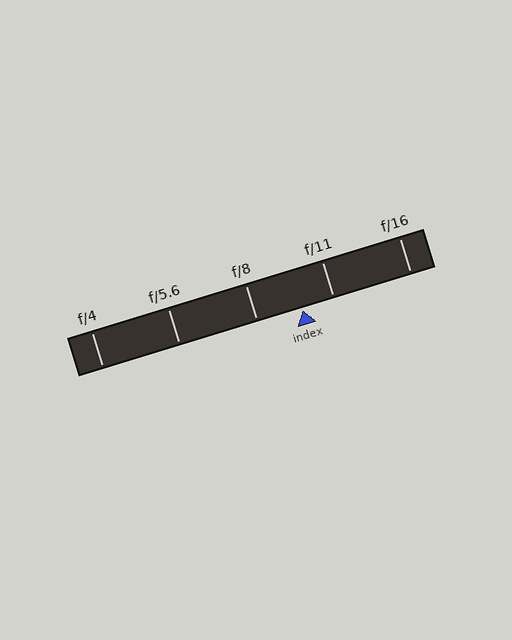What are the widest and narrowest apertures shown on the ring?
The widest aperture shown is f/4 and the narrowest is f/16.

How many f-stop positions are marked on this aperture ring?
There are 5 f-stop positions marked.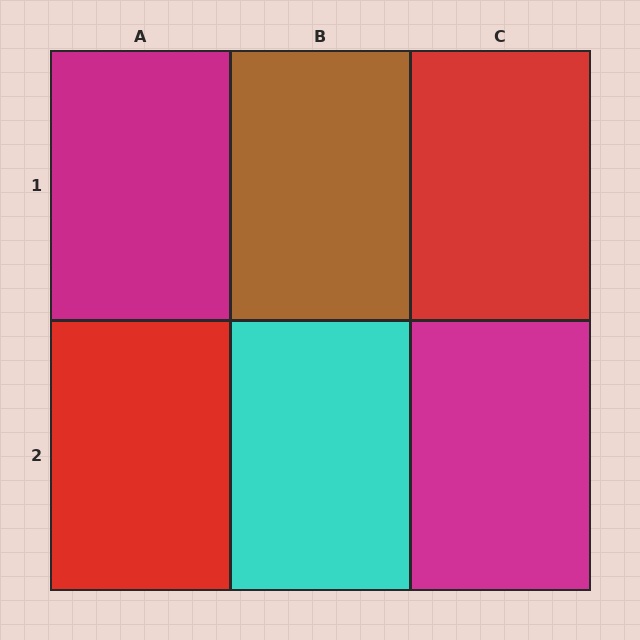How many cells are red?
2 cells are red.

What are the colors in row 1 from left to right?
Magenta, brown, red.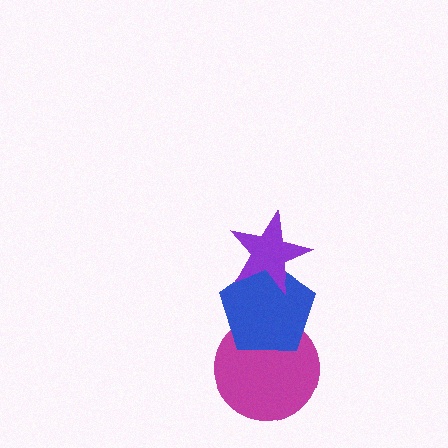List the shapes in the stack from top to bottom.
From top to bottom: the purple star, the blue pentagon, the magenta circle.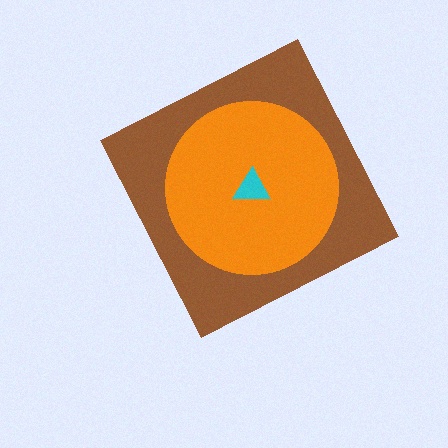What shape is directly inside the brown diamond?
The orange circle.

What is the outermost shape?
The brown diamond.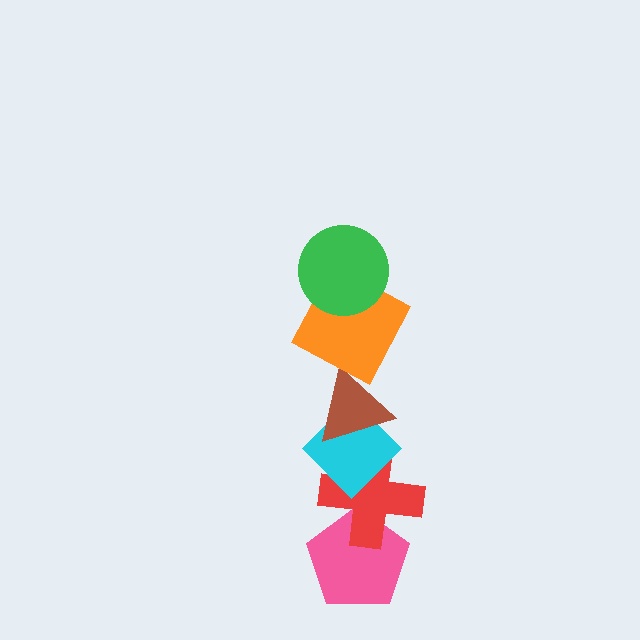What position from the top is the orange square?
The orange square is 2nd from the top.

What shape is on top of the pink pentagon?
The red cross is on top of the pink pentagon.